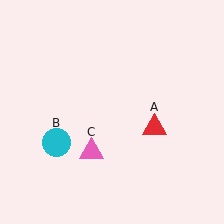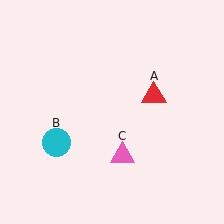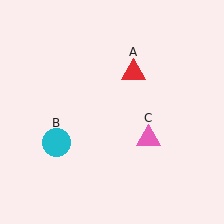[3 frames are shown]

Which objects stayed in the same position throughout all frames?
Cyan circle (object B) remained stationary.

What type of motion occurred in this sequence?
The red triangle (object A), pink triangle (object C) rotated counterclockwise around the center of the scene.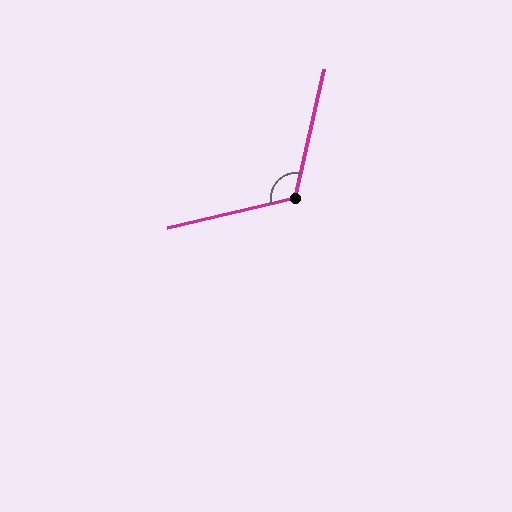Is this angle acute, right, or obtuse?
It is obtuse.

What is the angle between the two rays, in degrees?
Approximately 116 degrees.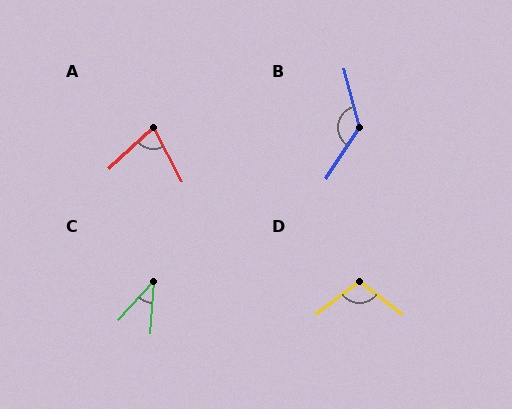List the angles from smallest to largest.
C (38°), A (74°), D (106°), B (133°).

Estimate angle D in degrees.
Approximately 106 degrees.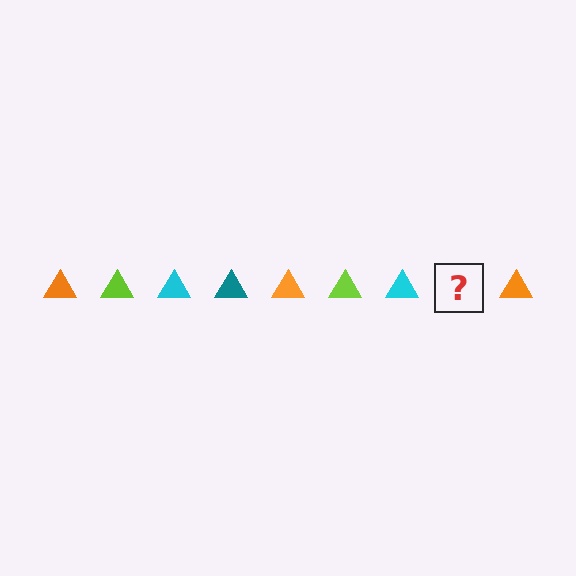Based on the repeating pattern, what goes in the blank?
The blank should be a teal triangle.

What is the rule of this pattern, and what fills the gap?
The rule is that the pattern cycles through orange, lime, cyan, teal triangles. The gap should be filled with a teal triangle.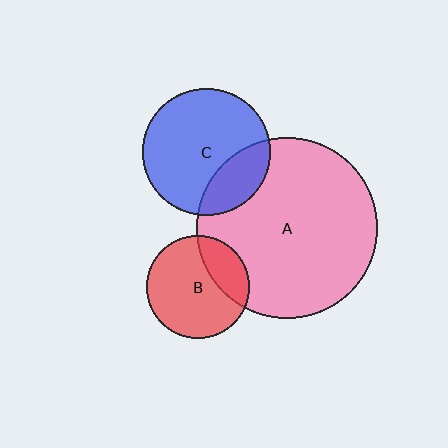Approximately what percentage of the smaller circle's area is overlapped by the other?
Approximately 25%.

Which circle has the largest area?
Circle A (pink).